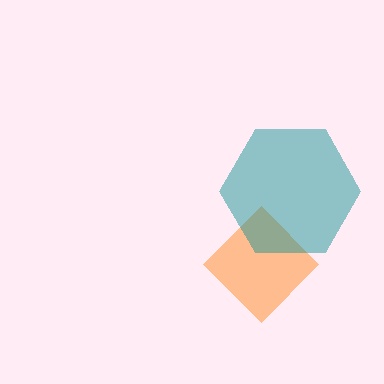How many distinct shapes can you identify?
There are 2 distinct shapes: an orange diamond, a teal hexagon.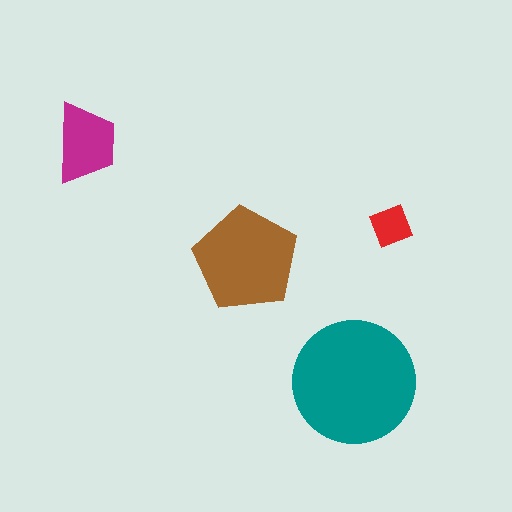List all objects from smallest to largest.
The red diamond, the magenta trapezoid, the brown pentagon, the teal circle.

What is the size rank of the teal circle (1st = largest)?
1st.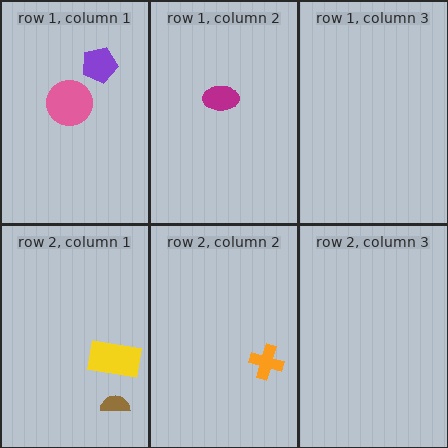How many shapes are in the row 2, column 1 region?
2.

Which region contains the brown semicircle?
The row 2, column 1 region.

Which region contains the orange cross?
The row 2, column 2 region.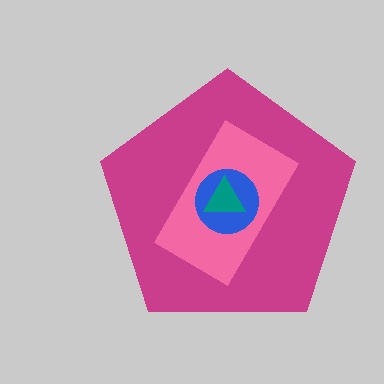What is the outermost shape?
The magenta pentagon.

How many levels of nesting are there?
4.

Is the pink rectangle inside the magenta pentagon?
Yes.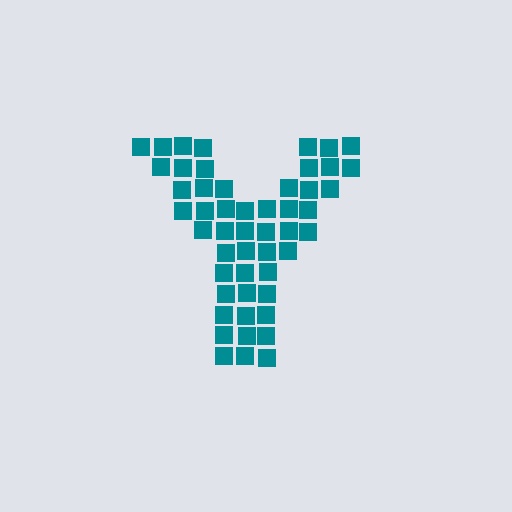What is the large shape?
The large shape is the letter Y.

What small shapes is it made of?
It is made of small squares.